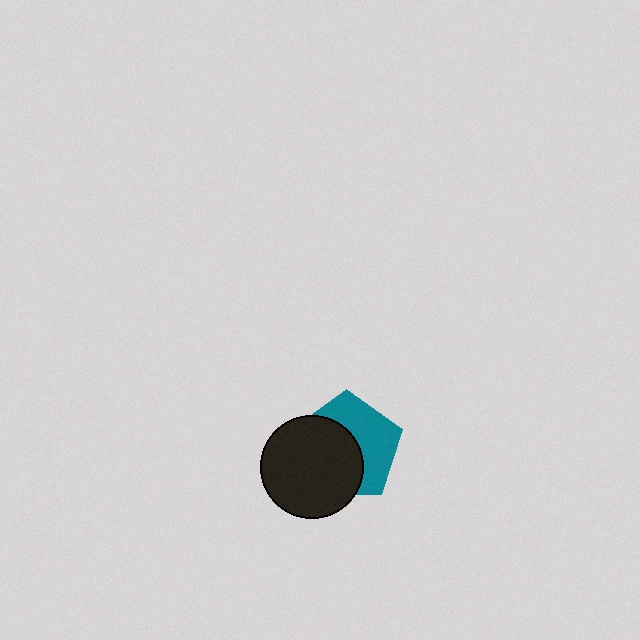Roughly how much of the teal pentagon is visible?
About half of it is visible (roughly 47%).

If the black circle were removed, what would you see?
You would see the complete teal pentagon.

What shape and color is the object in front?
The object in front is a black circle.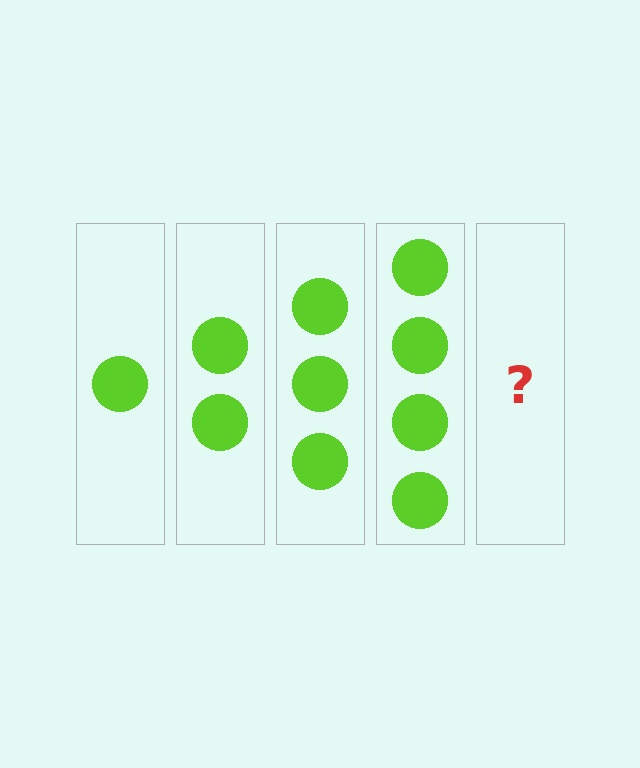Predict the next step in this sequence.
The next step is 5 circles.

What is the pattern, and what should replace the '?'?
The pattern is that each step adds one more circle. The '?' should be 5 circles.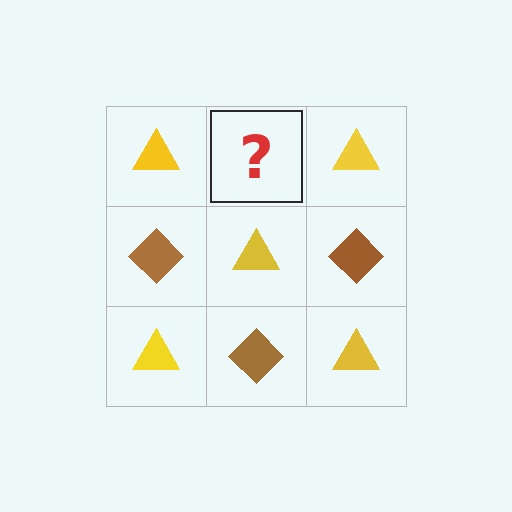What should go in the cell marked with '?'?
The missing cell should contain a brown diamond.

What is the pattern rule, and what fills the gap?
The rule is that it alternates yellow triangle and brown diamond in a checkerboard pattern. The gap should be filled with a brown diamond.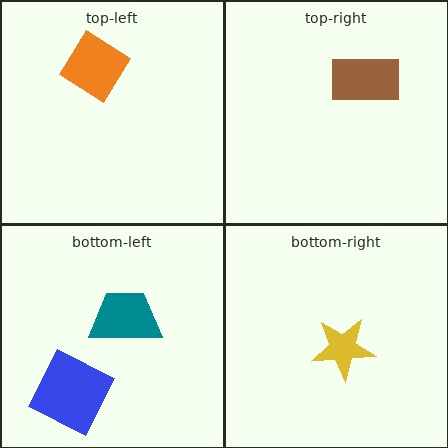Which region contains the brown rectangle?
The top-right region.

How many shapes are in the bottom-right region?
1.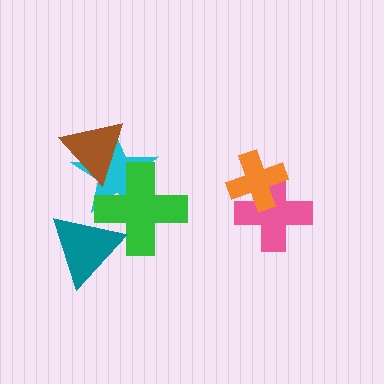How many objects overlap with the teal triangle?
2 objects overlap with the teal triangle.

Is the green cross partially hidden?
Yes, it is partially covered by another shape.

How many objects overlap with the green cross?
3 objects overlap with the green cross.